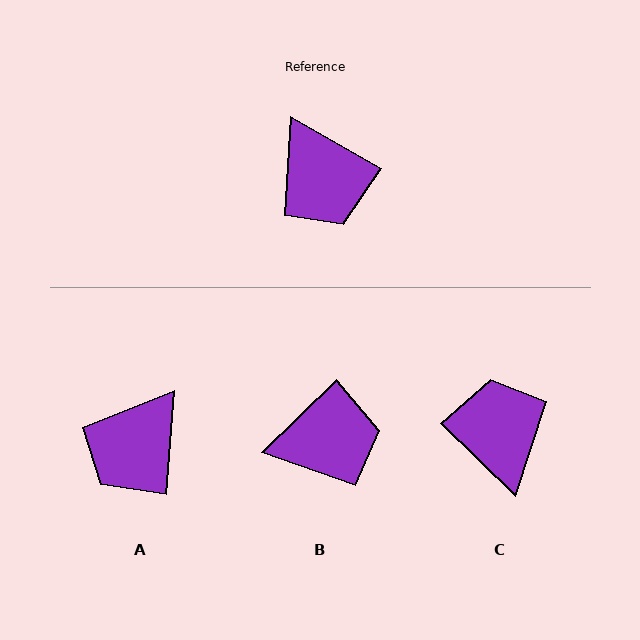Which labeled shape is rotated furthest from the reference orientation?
C, about 166 degrees away.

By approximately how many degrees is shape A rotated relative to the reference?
Approximately 64 degrees clockwise.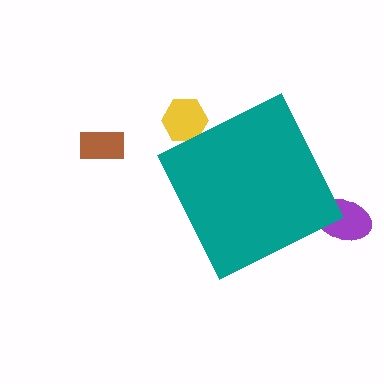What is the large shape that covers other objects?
A teal diamond.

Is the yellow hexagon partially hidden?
Yes, the yellow hexagon is partially hidden behind the teal diamond.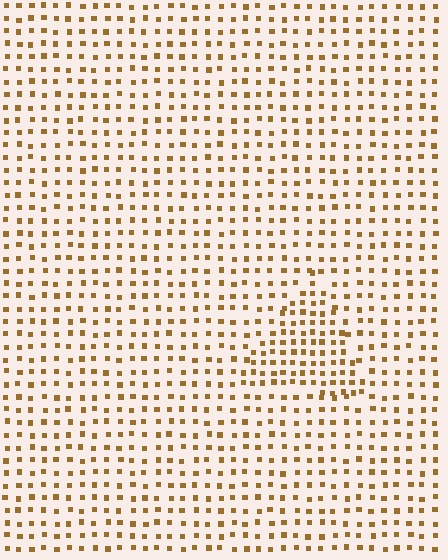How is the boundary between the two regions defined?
The boundary is defined by a change in element density (approximately 1.6x ratio). All elements are the same color, size, and shape.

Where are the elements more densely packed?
The elements are more densely packed inside the triangle boundary.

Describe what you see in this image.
The image contains small brown elements arranged at two different densities. A triangle-shaped region is visible where the elements are more densely packed than the surrounding area.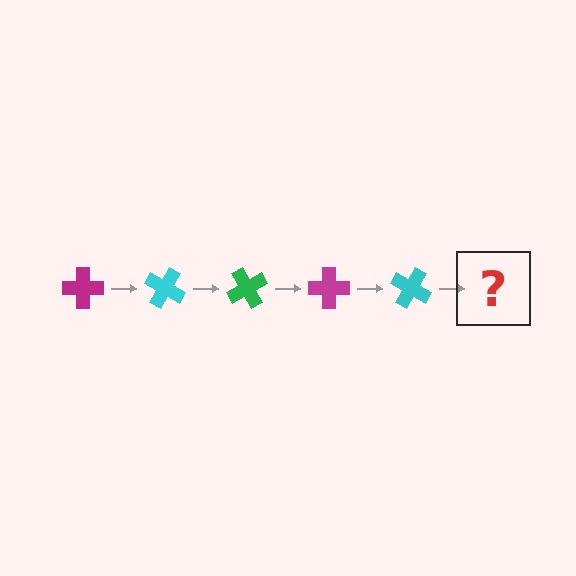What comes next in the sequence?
The next element should be a green cross, rotated 150 degrees from the start.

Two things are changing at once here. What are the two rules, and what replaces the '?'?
The two rules are that it rotates 30 degrees each step and the color cycles through magenta, cyan, and green. The '?' should be a green cross, rotated 150 degrees from the start.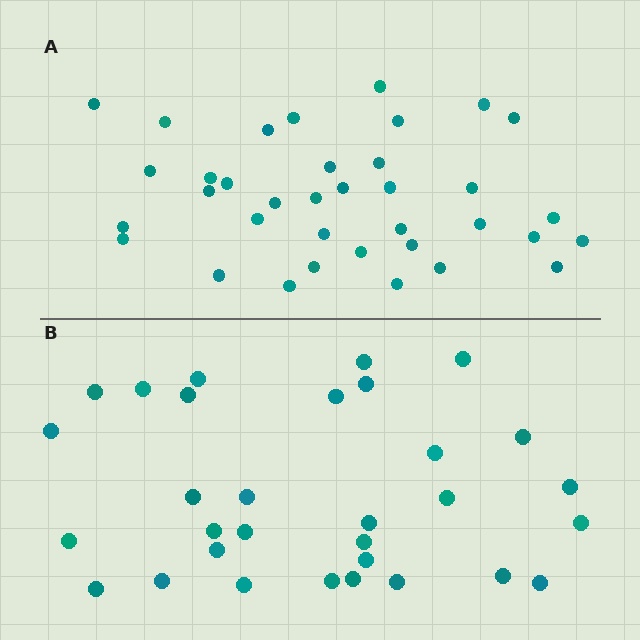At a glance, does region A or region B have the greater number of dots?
Region A (the top region) has more dots.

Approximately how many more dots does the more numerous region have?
Region A has about 5 more dots than region B.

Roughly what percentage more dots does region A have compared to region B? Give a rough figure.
About 15% more.